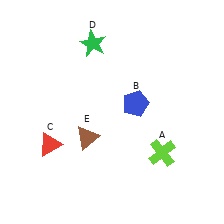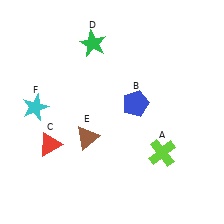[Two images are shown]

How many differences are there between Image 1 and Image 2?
There is 1 difference between the two images.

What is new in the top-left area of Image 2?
A cyan star (F) was added in the top-left area of Image 2.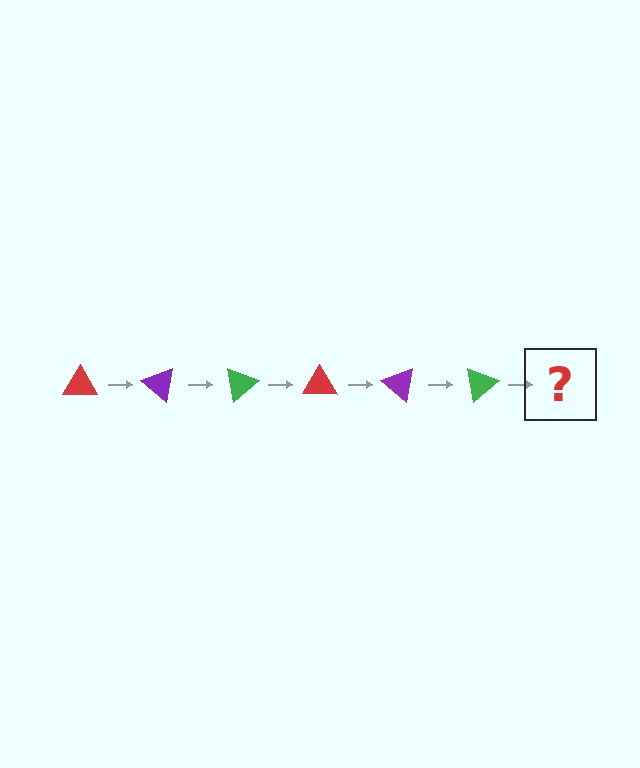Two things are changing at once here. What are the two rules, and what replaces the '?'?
The two rules are that it rotates 40 degrees each step and the color cycles through red, purple, and green. The '?' should be a red triangle, rotated 240 degrees from the start.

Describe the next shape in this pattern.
It should be a red triangle, rotated 240 degrees from the start.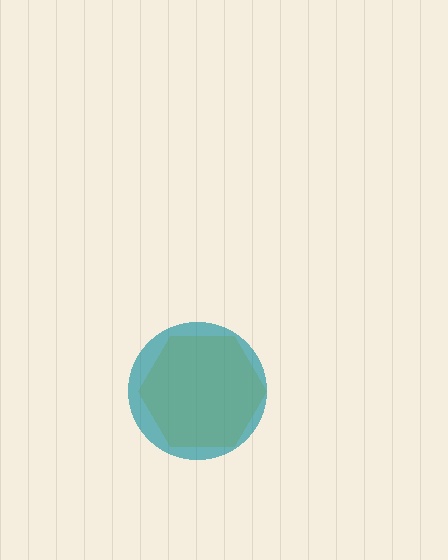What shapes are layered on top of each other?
The layered shapes are: a yellow hexagon, a teal circle.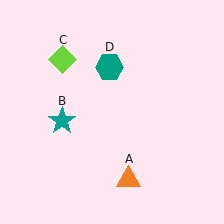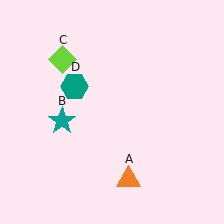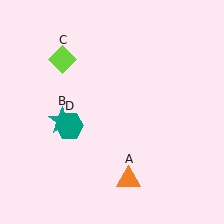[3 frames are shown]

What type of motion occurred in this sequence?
The teal hexagon (object D) rotated counterclockwise around the center of the scene.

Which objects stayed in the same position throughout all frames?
Orange triangle (object A) and teal star (object B) and lime diamond (object C) remained stationary.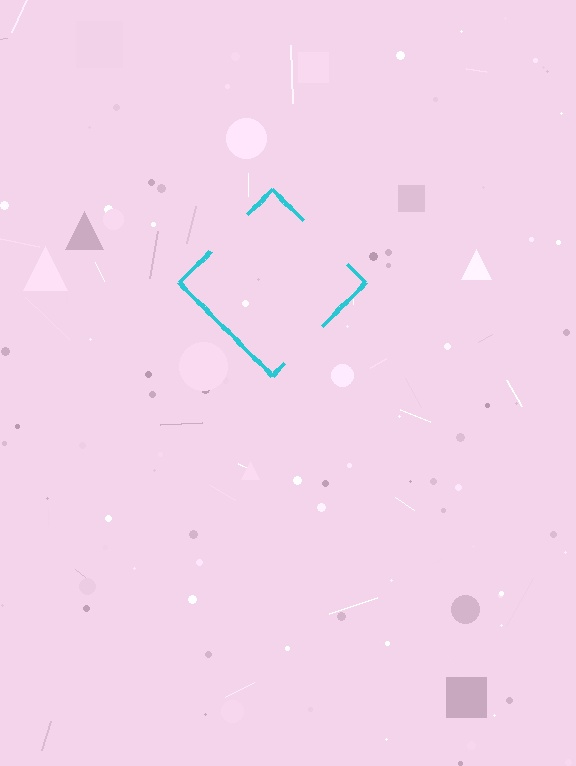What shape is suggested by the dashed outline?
The dashed outline suggests a diamond.